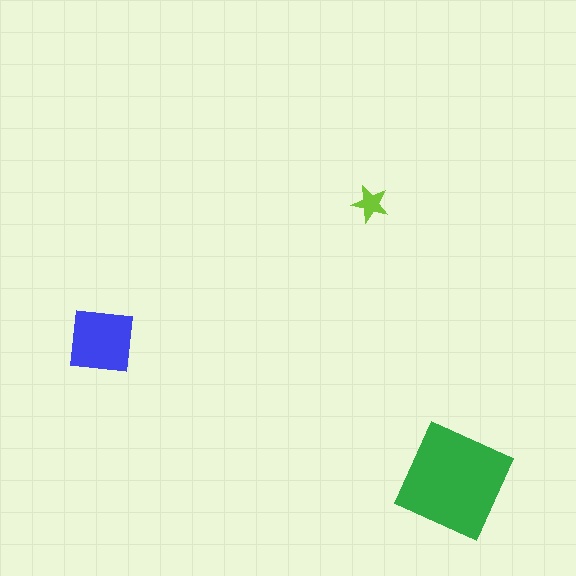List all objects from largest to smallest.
The green diamond, the blue square, the lime star.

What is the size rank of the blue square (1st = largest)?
2nd.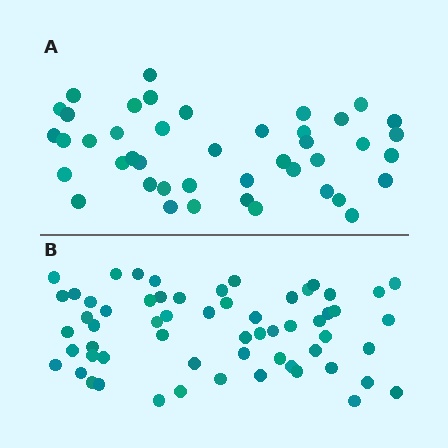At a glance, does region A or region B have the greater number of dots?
Region B (the bottom region) has more dots.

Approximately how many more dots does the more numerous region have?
Region B has approximately 15 more dots than region A.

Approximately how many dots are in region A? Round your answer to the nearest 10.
About 40 dots. (The exact count is 43, which rounds to 40.)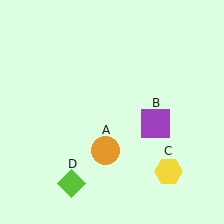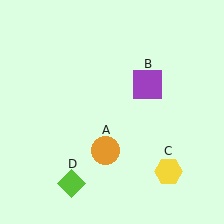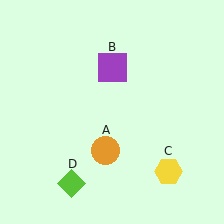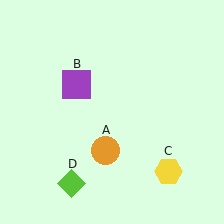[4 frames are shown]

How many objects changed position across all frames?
1 object changed position: purple square (object B).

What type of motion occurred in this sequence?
The purple square (object B) rotated counterclockwise around the center of the scene.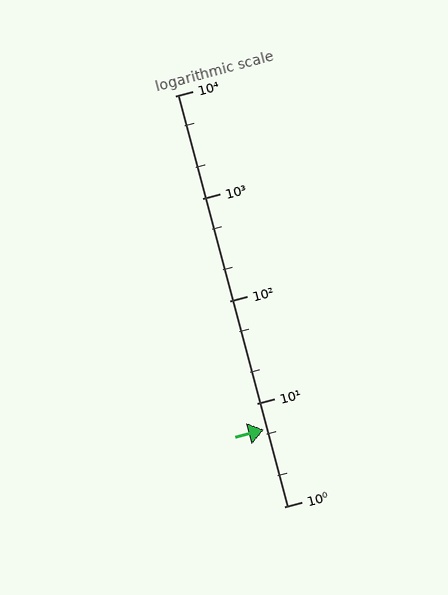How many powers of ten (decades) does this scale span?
The scale spans 4 decades, from 1 to 10000.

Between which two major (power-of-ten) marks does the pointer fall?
The pointer is between 1 and 10.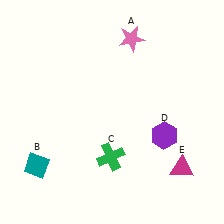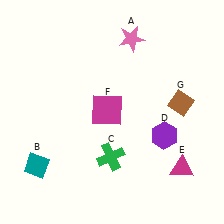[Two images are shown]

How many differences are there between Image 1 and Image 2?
There are 2 differences between the two images.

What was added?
A magenta square (F), a brown diamond (G) were added in Image 2.